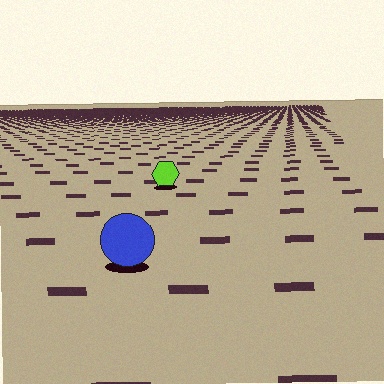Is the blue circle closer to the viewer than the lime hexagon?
Yes. The blue circle is closer — you can tell from the texture gradient: the ground texture is coarser near it.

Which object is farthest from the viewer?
The lime hexagon is farthest from the viewer. It appears smaller and the ground texture around it is denser.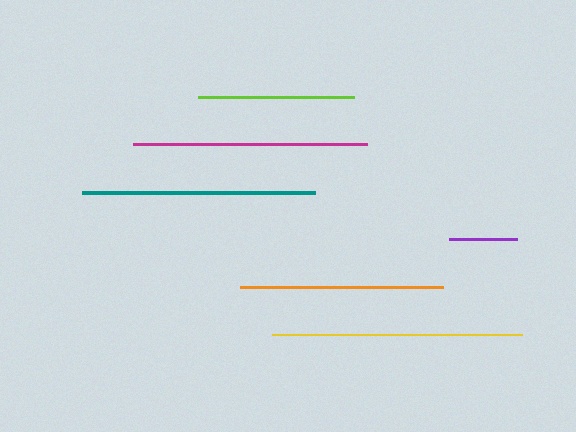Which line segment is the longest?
The yellow line is the longest at approximately 251 pixels.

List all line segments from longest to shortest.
From longest to shortest: yellow, magenta, teal, orange, lime, purple.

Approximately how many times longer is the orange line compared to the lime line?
The orange line is approximately 1.3 times the length of the lime line.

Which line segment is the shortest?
The purple line is the shortest at approximately 68 pixels.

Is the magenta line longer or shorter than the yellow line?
The yellow line is longer than the magenta line.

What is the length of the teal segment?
The teal segment is approximately 234 pixels long.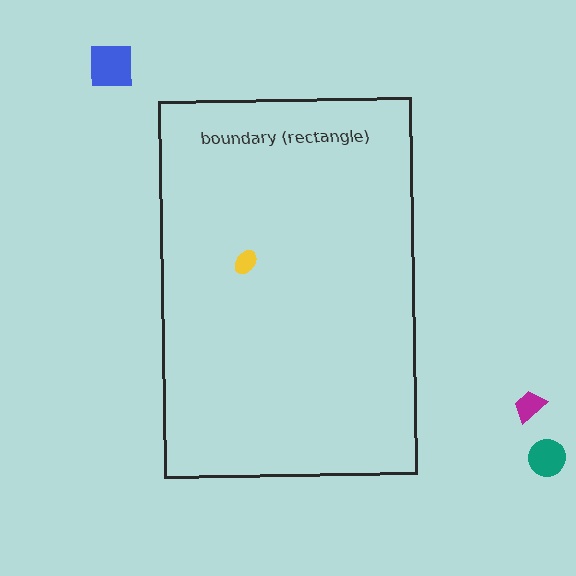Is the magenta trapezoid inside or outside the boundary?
Outside.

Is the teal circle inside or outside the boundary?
Outside.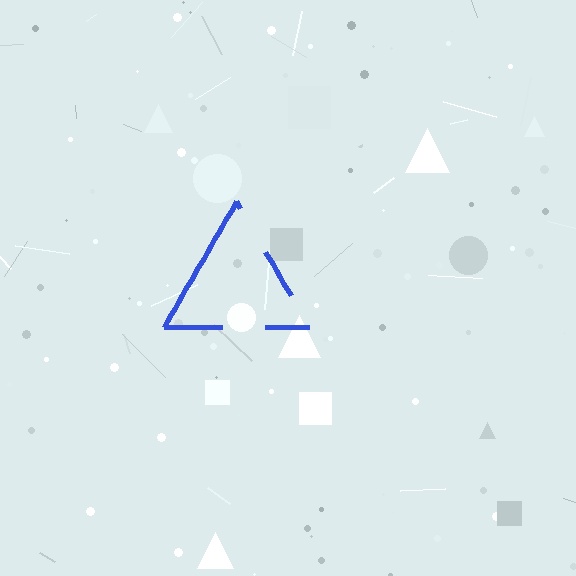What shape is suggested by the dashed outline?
The dashed outline suggests a triangle.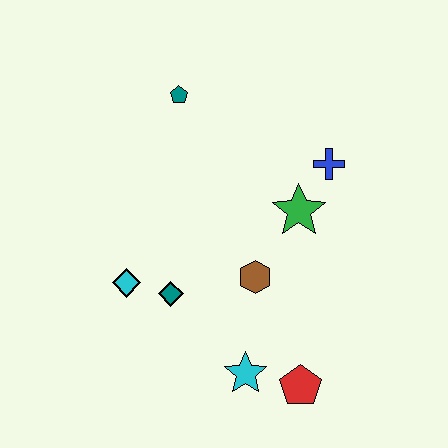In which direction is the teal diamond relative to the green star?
The teal diamond is to the left of the green star.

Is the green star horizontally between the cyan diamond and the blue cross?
Yes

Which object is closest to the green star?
The blue cross is closest to the green star.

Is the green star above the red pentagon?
Yes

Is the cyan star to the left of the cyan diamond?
No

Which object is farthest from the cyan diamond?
The blue cross is farthest from the cyan diamond.